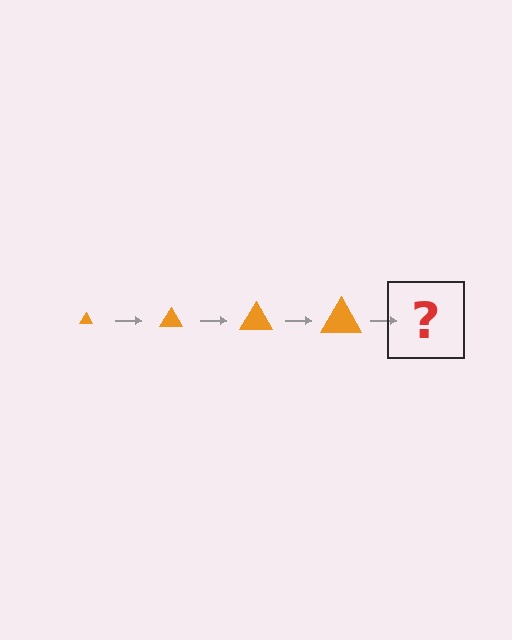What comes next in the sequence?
The next element should be an orange triangle, larger than the previous one.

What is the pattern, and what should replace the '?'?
The pattern is that the triangle gets progressively larger each step. The '?' should be an orange triangle, larger than the previous one.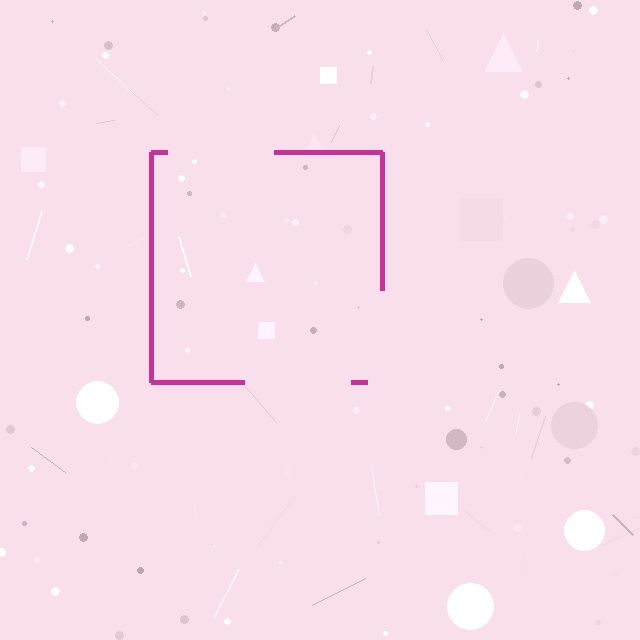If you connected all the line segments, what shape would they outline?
They would outline a square.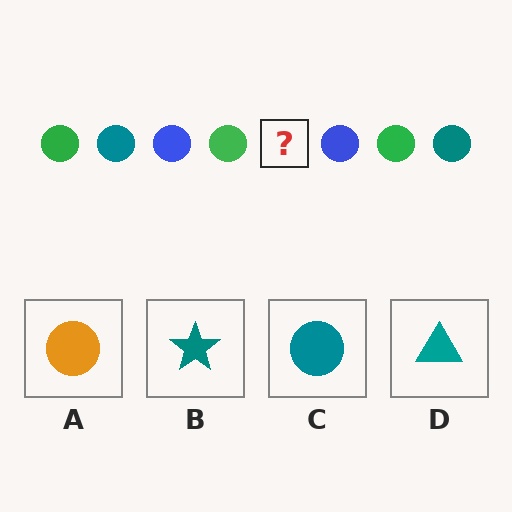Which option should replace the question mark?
Option C.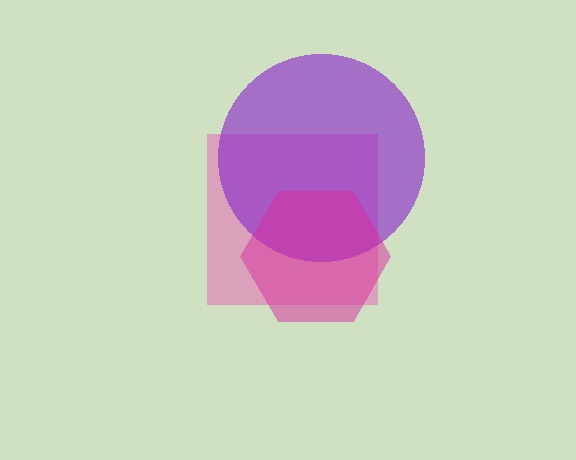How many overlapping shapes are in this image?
There are 3 overlapping shapes in the image.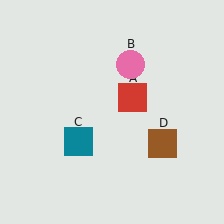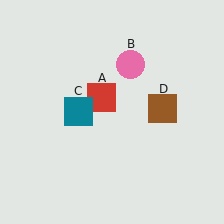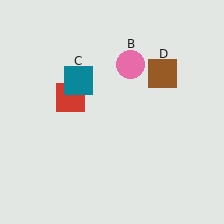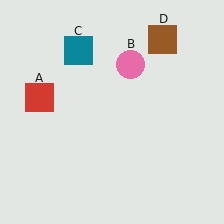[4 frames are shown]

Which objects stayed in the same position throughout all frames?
Pink circle (object B) remained stationary.